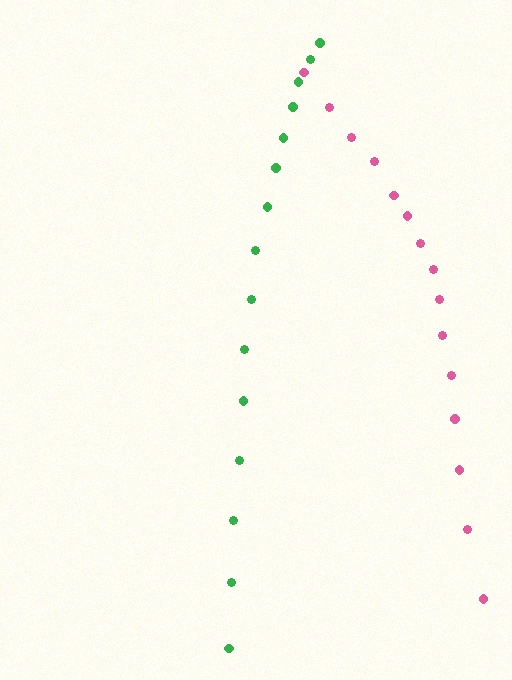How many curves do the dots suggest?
There are 2 distinct paths.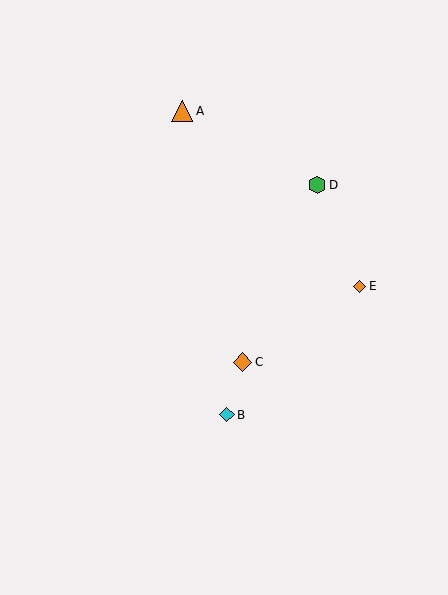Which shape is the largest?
The orange triangle (labeled A) is the largest.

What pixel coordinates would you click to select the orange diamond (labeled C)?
Click at (242, 362) to select the orange diamond C.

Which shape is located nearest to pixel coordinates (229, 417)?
The cyan diamond (labeled B) at (227, 415) is nearest to that location.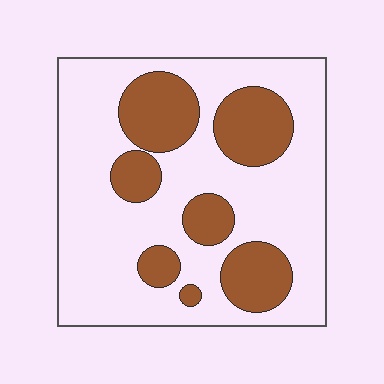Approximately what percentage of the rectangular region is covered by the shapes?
Approximately 30%.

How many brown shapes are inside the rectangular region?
7.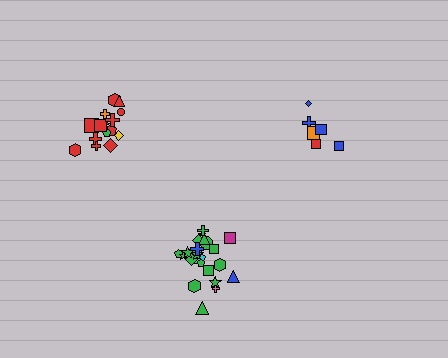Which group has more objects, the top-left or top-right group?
The top-left group.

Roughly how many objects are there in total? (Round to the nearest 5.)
Roughly 45 objects in total.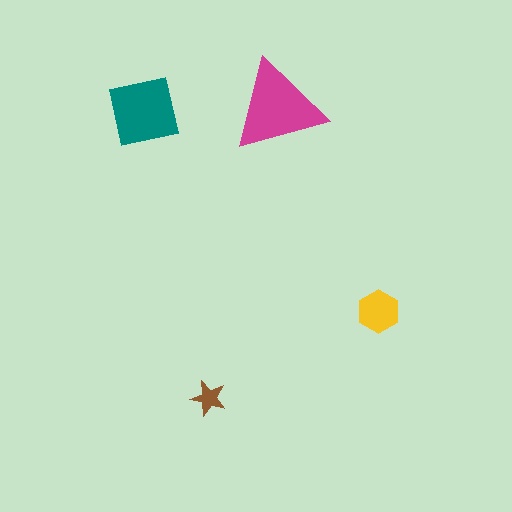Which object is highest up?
The magenta triangle is topmost.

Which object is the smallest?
The brown star.